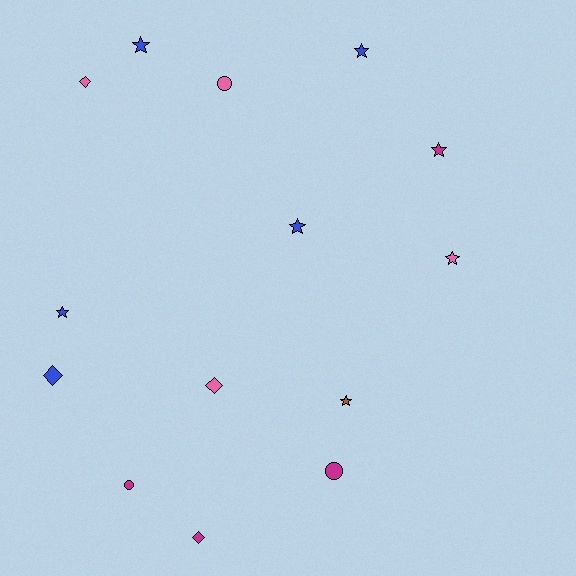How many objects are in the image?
There are 14 objects.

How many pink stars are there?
There is 1 pink star.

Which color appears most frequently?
Blue, with 5 objects.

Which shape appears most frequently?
Star, with 7 objects.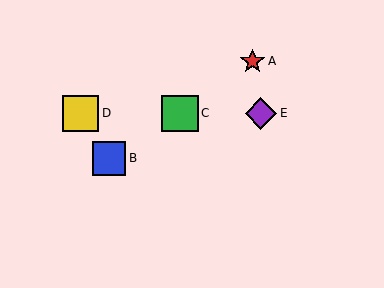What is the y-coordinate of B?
Object B is at y≈158.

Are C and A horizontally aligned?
No, C is at y≈113 and A is at y≈61.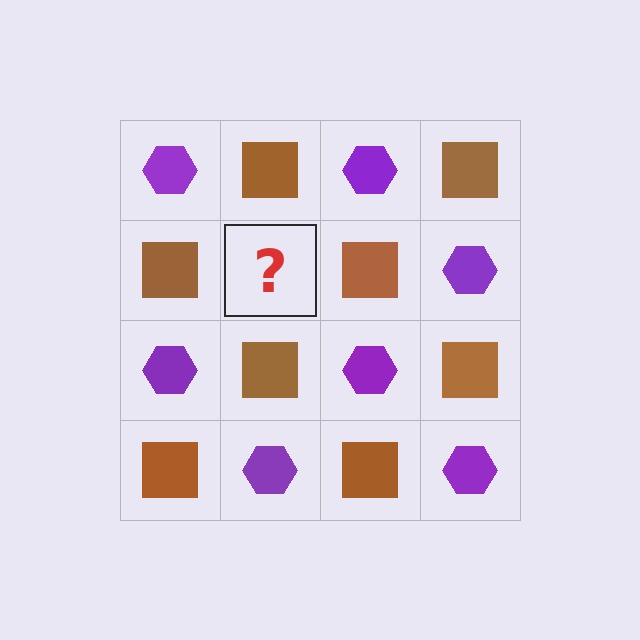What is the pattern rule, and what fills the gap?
The rule is that it alternates purple hexagon and brown square in a checkerboard pattern. The gap should be filled with a purple hexagon.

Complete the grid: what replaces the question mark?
The question mark should be replaced with a purple hexagon.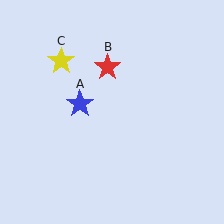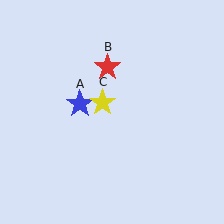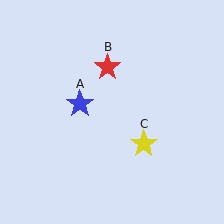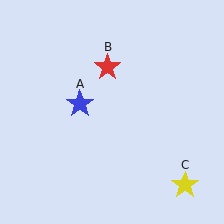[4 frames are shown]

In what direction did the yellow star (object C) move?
The yellow star (object C) moved down and to the right.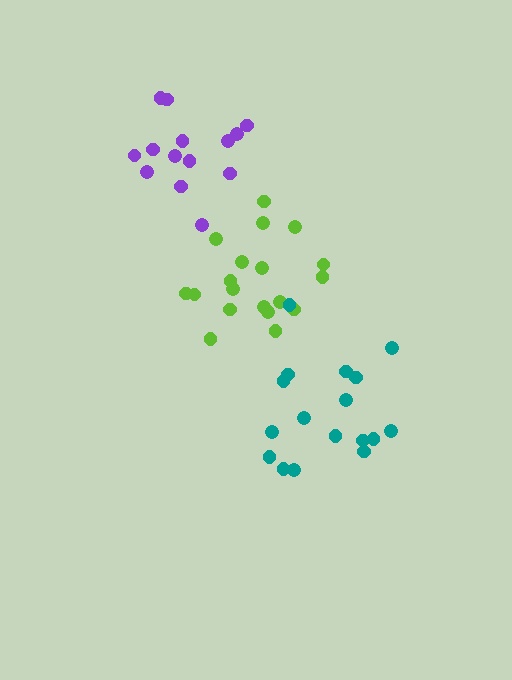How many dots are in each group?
Group 1: 14 dots, Group 2: 19 dots, Group 3: 17 dots (50 total).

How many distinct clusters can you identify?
There are 3 distinct clusters.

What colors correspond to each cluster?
The clusters are colored: purple, lime, teal.